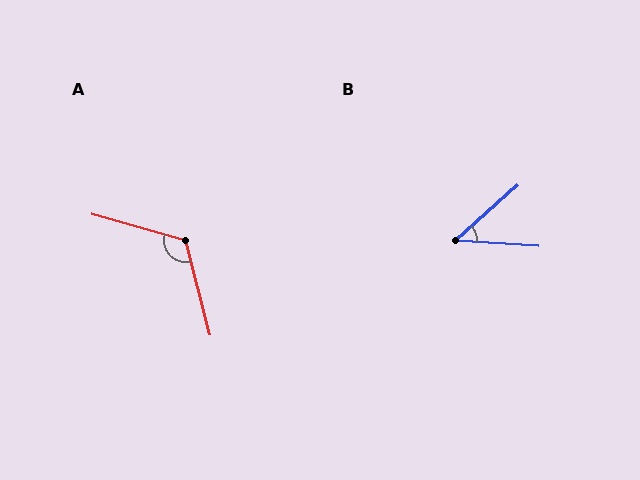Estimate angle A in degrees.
Approximately 120 degrees.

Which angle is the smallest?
B, at approximately 45 degrees.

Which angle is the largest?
A, at approximately 120 degrees.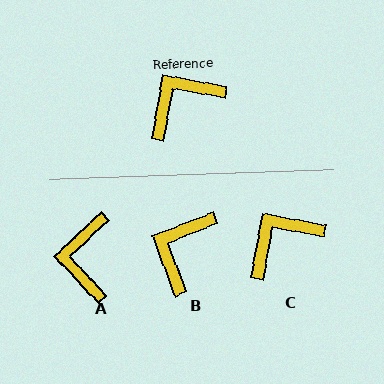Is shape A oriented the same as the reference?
No, it is off by about 53 degrees.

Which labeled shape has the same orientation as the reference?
C.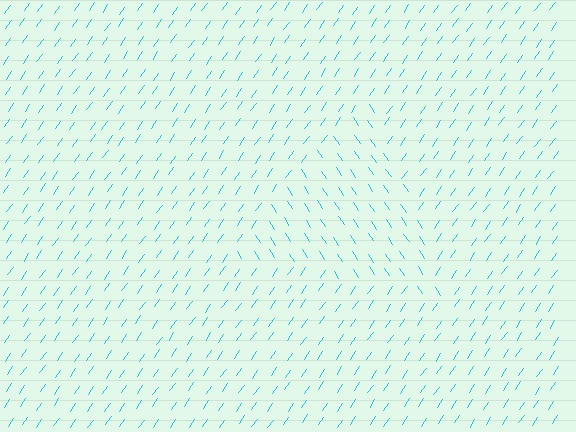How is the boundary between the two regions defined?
The boundary is defined purely by a change in line orientation (approximately 68 degrees difference). All lines are the same color and thickness.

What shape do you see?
I see a triangle.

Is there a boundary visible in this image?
Yes, there is a texture boundary formed by a change in line orientation.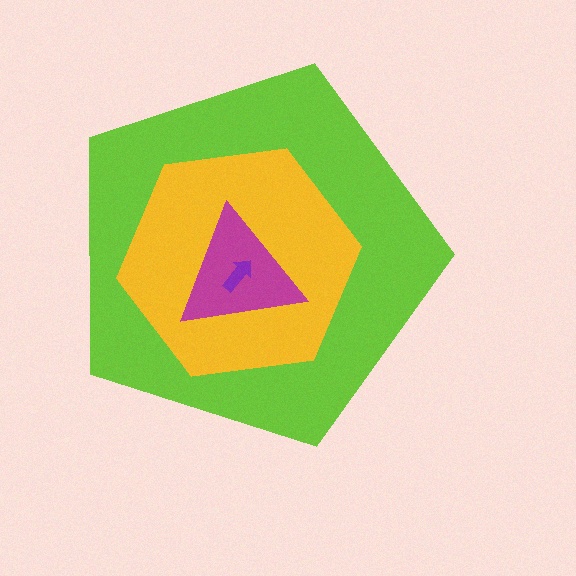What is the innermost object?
The purple arrow.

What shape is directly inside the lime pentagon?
The yellow hexagon.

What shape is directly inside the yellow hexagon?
The magenta triangle.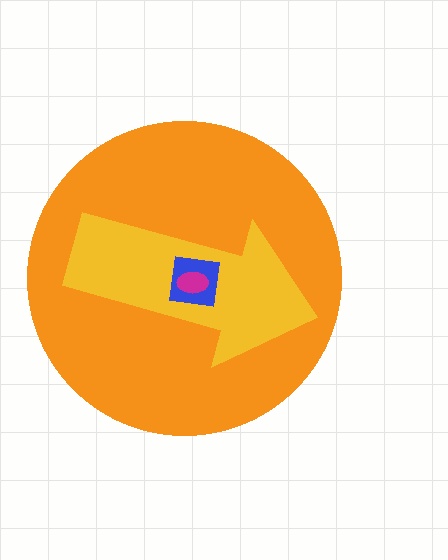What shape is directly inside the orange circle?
The yellow arrow.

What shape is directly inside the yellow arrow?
The blue square.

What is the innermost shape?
The magenta ellipse.